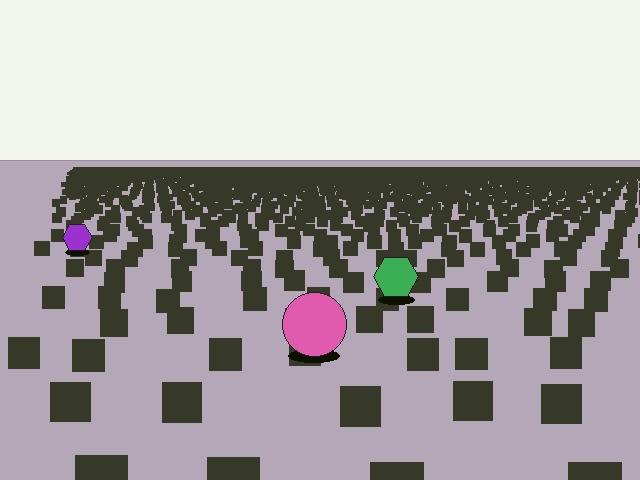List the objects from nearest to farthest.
From nearest to farthest: the pink circle, the green hexagon, the purple hexagon.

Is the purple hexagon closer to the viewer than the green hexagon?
No. The green hexagon is closer — you can tell from the texture gradient: the ground texture is coarser near it.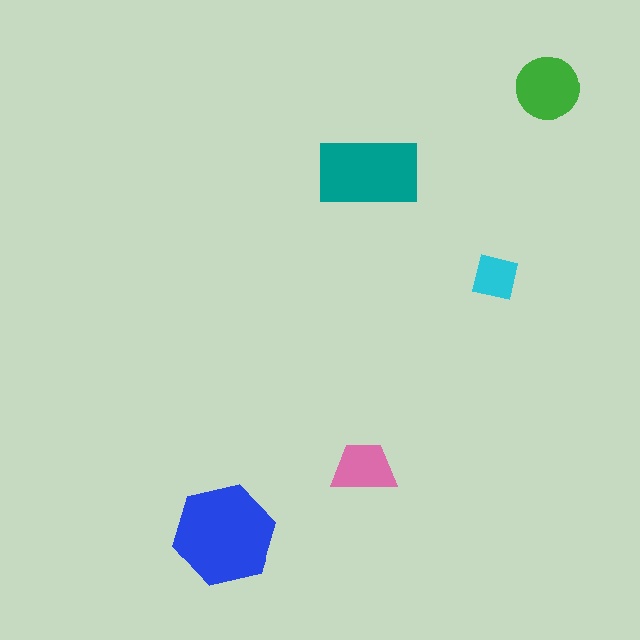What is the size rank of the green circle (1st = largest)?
3rd.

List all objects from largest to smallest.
The blue hexagon, the teal rectangle, the green circle, the pink trapezoid, the cyan square.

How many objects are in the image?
There are 5 objects in the image.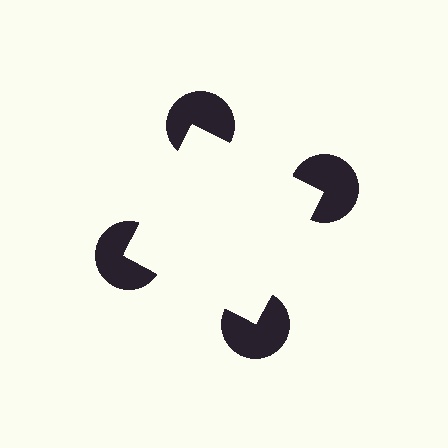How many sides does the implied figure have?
4 sides.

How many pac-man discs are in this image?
There are 4 — one at each vertex of the illusory square.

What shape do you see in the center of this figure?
An illusory square — its edges are inferred from the aligned wedge cuts in the pac-man discs, not physically drawn.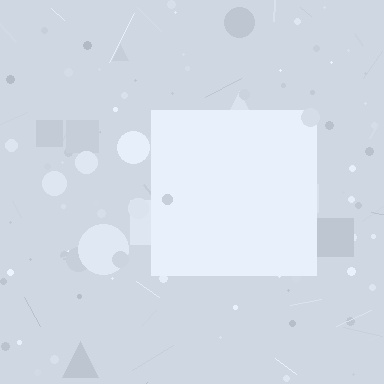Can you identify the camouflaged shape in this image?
The camouflaged shape is a square.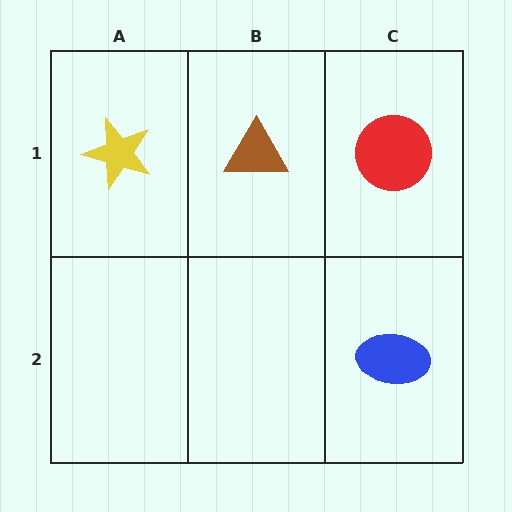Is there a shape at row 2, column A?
No, that cell is empty.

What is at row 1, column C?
A red circle.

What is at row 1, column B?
A brown triangle.